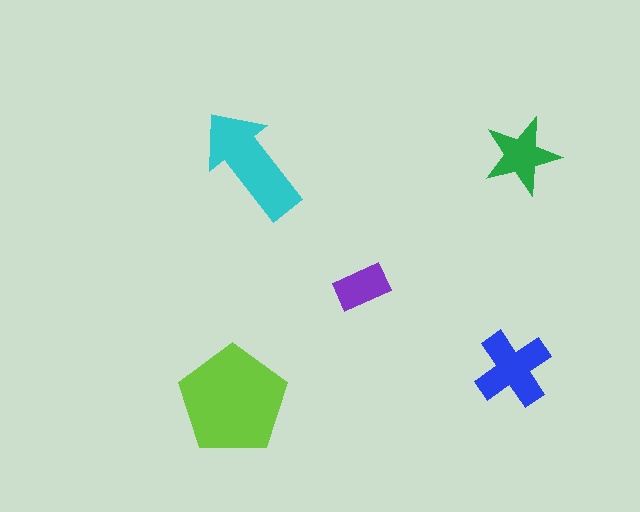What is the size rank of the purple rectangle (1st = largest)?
5th.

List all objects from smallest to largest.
The purple rectangle, the green star, the blue cross, the cyan arrow, the lime pentagon.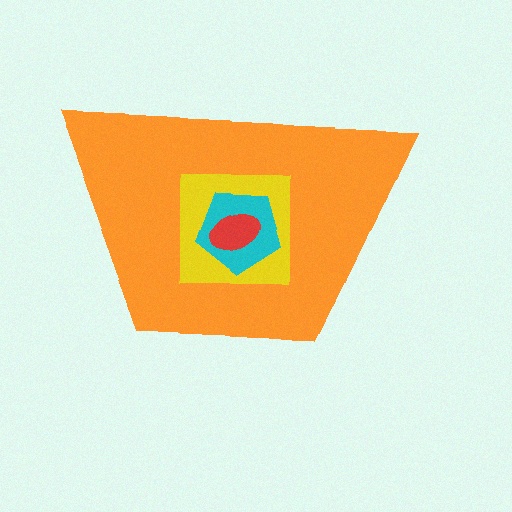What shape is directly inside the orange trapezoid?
The yellow square.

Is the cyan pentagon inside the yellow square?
Yes.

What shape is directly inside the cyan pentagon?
The red ellipse.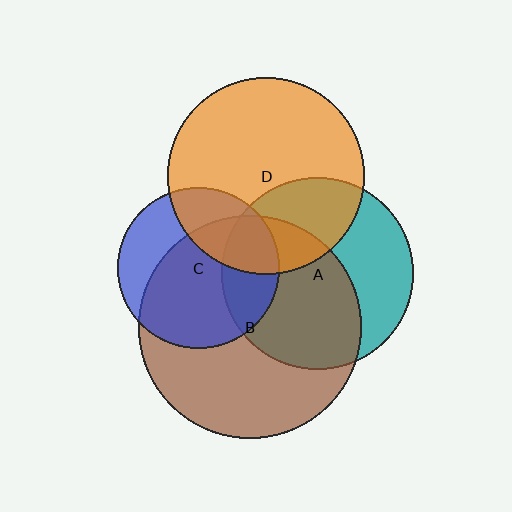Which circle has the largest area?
Circle B (brown).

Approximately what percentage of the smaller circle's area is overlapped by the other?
Approximately 70%.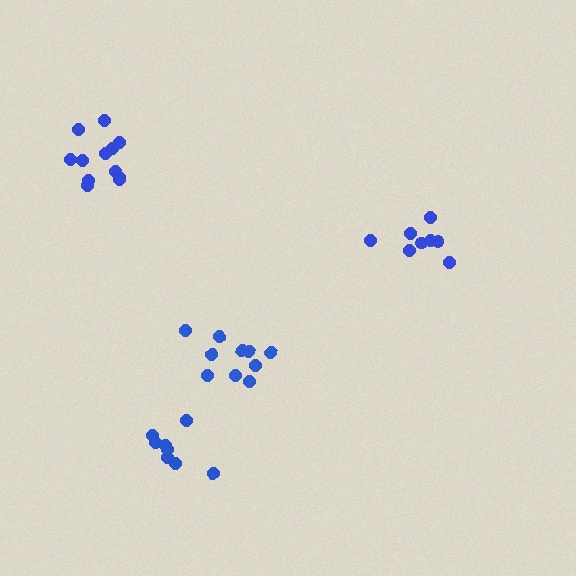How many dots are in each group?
Group 1: 10 dots, Group 2: 8 dots, Group 3: 8 dots, Group 4: 12 dots (38 total).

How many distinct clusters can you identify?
There are 4 distinct clusters.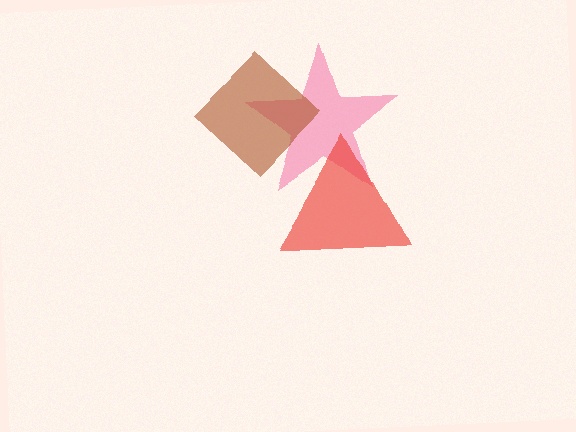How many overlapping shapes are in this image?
There are 3 overlapping shapes in the image.